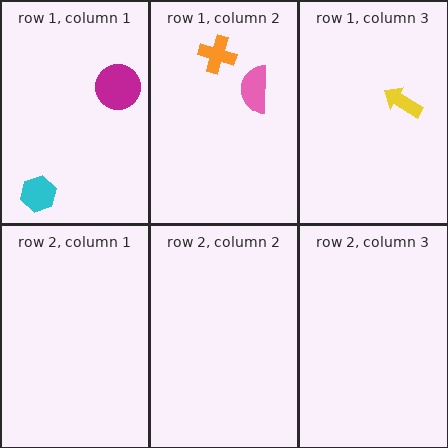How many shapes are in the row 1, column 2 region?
2.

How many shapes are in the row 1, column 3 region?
1.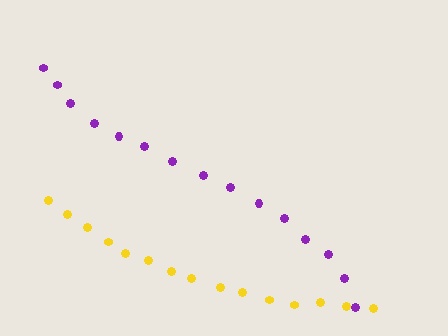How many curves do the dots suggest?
There are 2 distinct paths.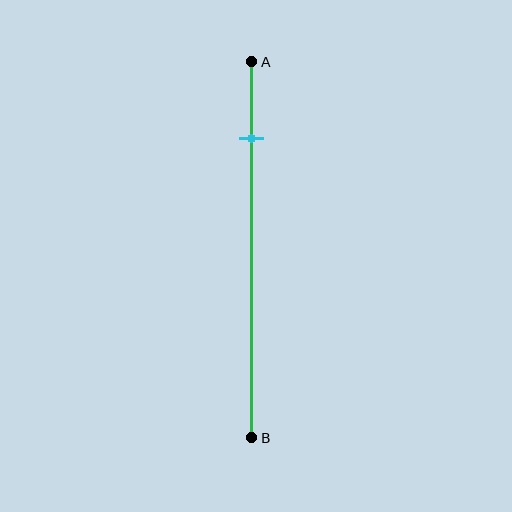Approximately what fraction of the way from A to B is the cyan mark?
The cyan mark is approximately 20% of the way from A to B.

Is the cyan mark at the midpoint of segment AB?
No, the mark is at about 20% from A, not at the 50% midpoint.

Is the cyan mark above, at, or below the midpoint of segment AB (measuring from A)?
The cyan mark is above the midpoint of segment AB.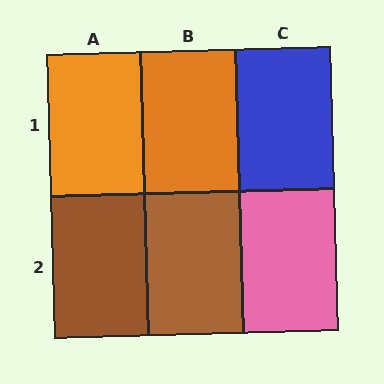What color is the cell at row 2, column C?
Pink.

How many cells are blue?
1 cell is blue.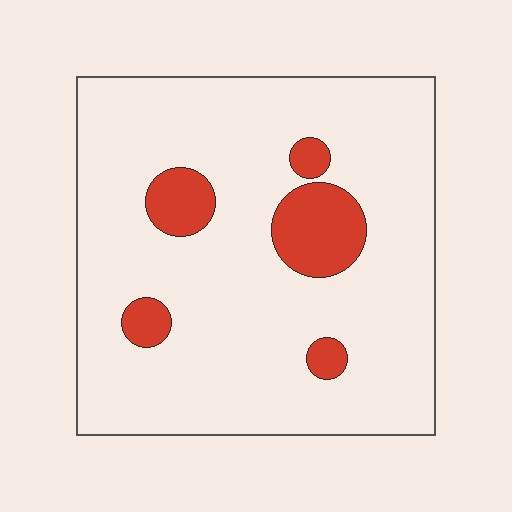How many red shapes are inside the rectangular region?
5.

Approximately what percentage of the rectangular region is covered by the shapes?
Approximately 10%.